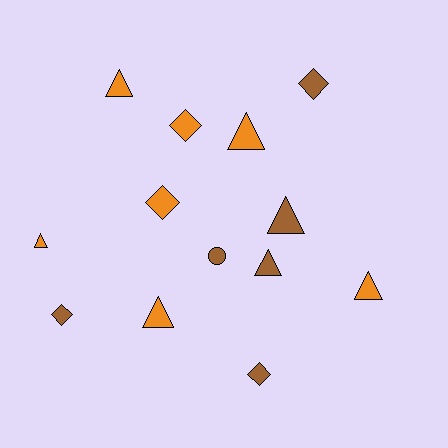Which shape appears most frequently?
Triangle, with 7 objects.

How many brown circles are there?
There is 1 brown circle.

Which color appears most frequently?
Orange, with 7 objects.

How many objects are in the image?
There are 13 objects.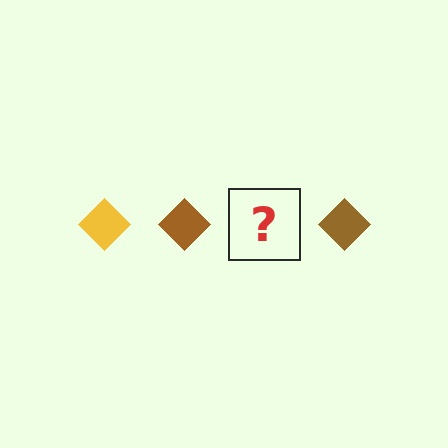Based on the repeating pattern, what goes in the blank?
The blank should be a yellow diamond.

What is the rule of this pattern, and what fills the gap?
The rule is that the pattern cycles through yellow, brown diamonds. The gap should be filled with a yellow diamond.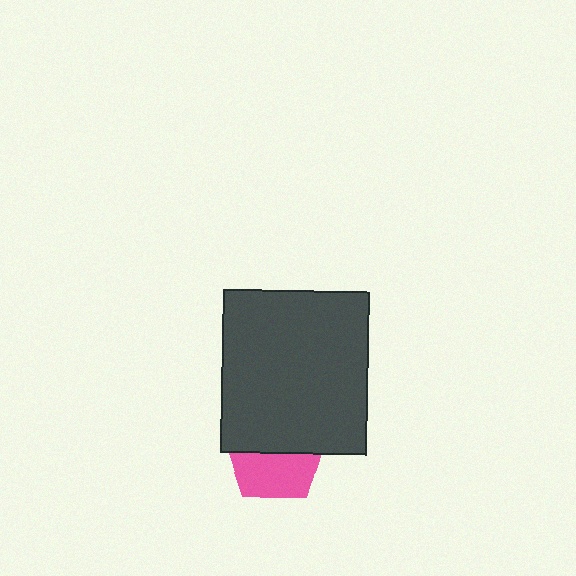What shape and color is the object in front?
The object in front is a dark gray rectangle.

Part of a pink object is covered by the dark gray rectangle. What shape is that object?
It is a pentagon.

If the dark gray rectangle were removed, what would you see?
You would see the complete pink pentagon.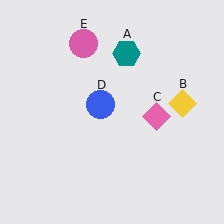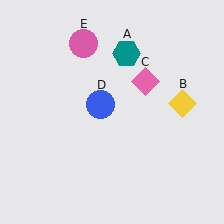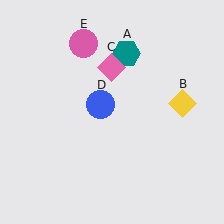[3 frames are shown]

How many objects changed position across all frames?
1 object changed position: pink diamond (object C).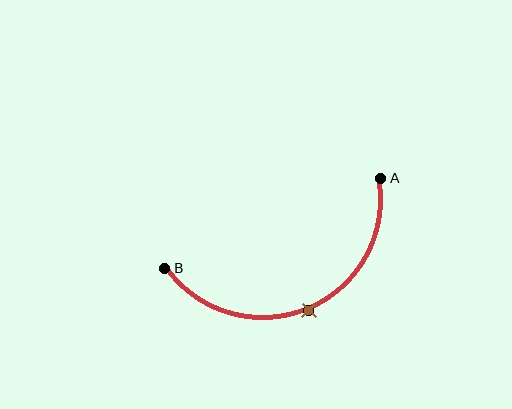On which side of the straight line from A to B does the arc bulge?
The arc bulges below the straight line connecting A and B.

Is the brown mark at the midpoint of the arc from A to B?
Yes. The brown mark lies on the arc at equal arc-length from both A and B — it is the arc midpoint.